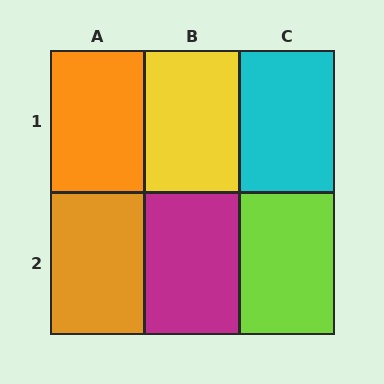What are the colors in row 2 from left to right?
Orange, magenta, lime.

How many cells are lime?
1 cell is lime.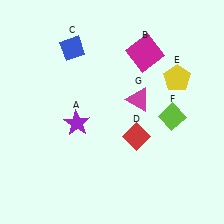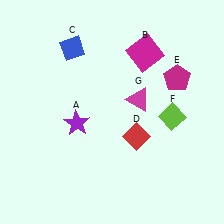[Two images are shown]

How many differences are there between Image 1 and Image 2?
There is 1 difference between the two images.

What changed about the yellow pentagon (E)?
In Image 1, E is yellow. In Image 2, it changed to magenta.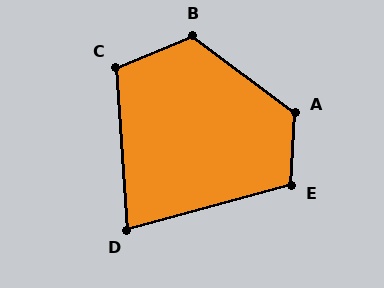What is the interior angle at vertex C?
Approximately 108 degrees (obtuse).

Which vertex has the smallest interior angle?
D, at approximately 79 degrees.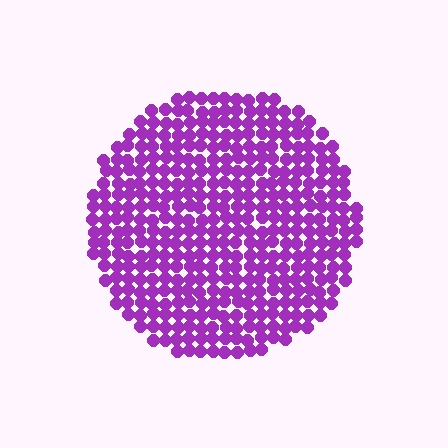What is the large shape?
The large shape is a circle.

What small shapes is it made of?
It is made of small circles.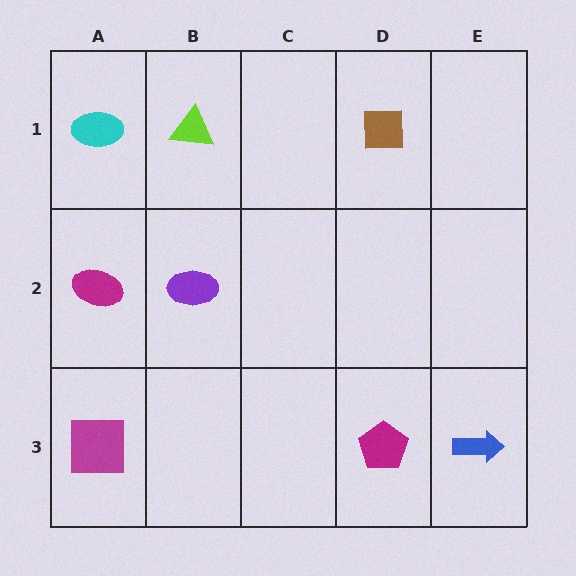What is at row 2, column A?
A magenta ellipse.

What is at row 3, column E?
A blue arrow.